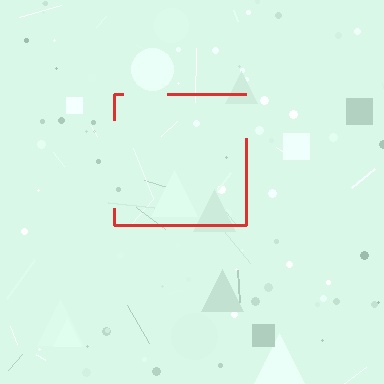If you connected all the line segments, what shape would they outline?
They would outline a square.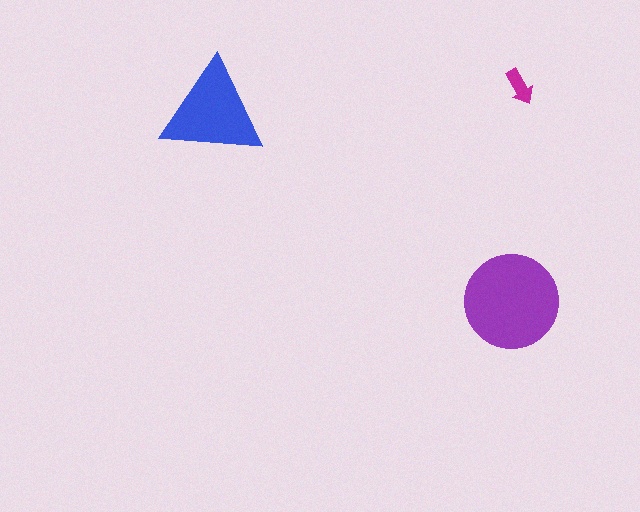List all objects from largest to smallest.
The purple circle, the blue triangle, the magenta arrow.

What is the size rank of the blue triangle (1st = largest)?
2nd.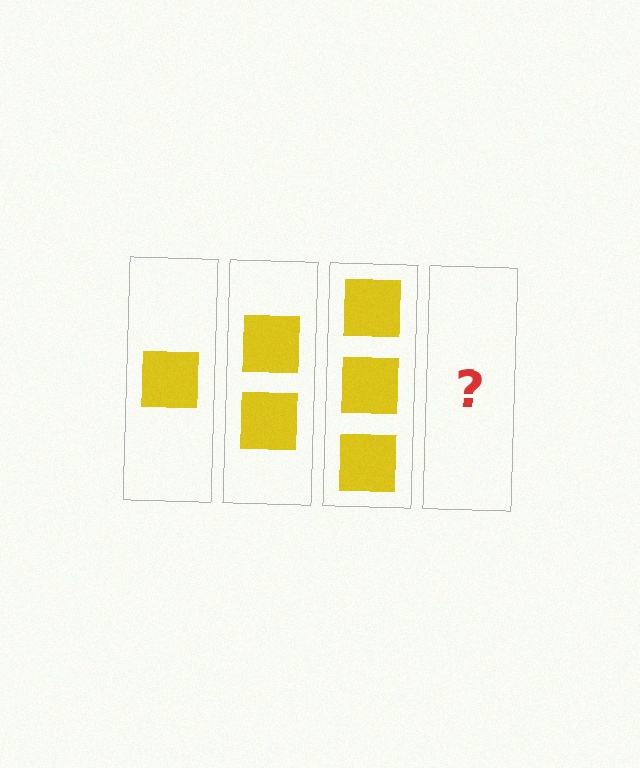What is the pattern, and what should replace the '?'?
The pattern is that each step adds one more square. The '?' should be 4 squares.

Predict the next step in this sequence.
The next step is 4 squares.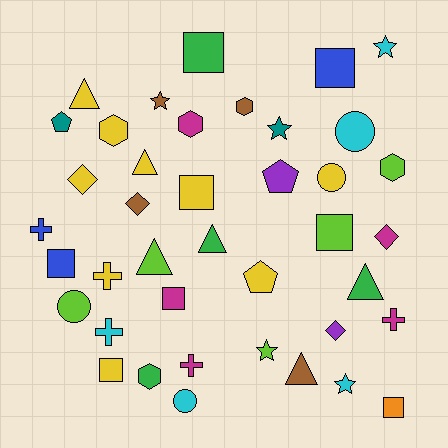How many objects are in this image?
There are 40 objects.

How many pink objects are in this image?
There are no pink objects.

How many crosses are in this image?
There are 5 crosses.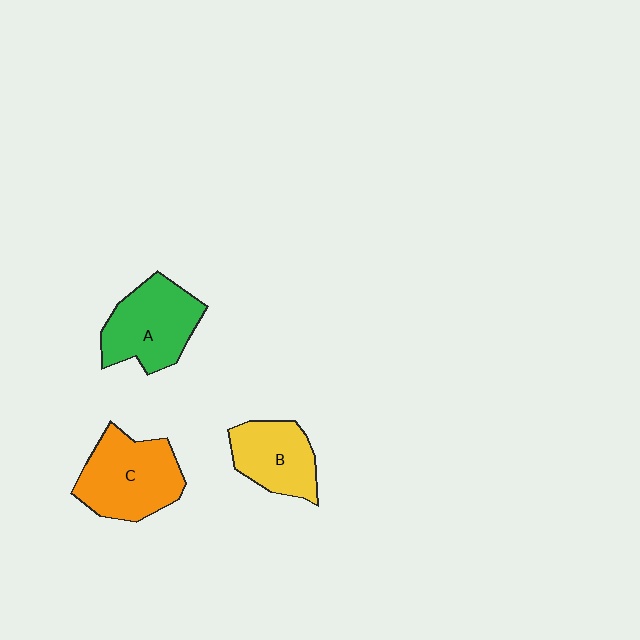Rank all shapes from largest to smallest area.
From largest to smallest: C (orange), A (green), B (yellow).